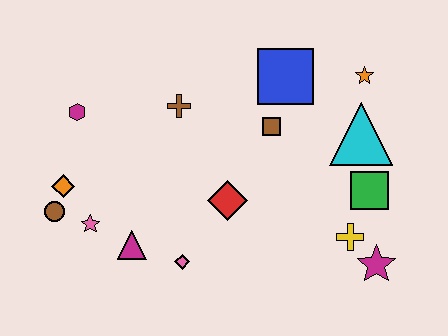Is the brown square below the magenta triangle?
No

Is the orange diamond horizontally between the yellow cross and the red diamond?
No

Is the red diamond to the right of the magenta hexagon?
Yes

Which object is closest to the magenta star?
The yellow cross is closest to the magenta star.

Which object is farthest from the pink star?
The orange star is farthest from the pink star.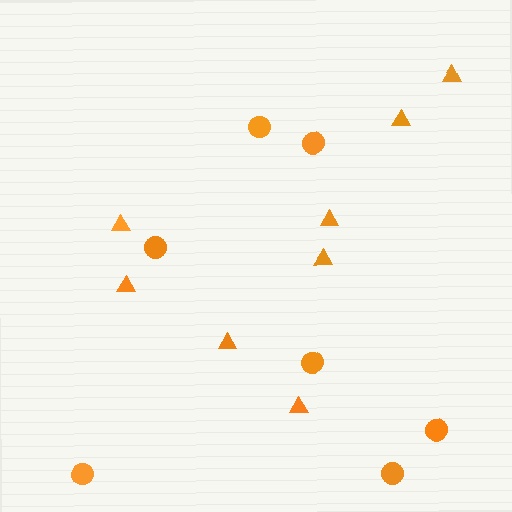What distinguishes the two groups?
There are 2 groups: one group of triangles (8) and one group of circles (7).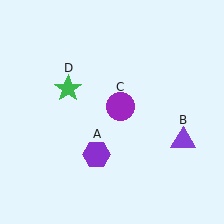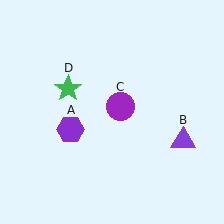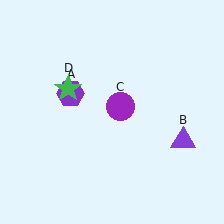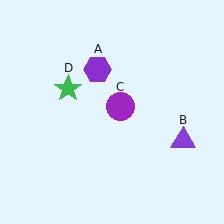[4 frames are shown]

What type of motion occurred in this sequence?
The purple hexagon (object A) rotated clockwise around the center of the scene.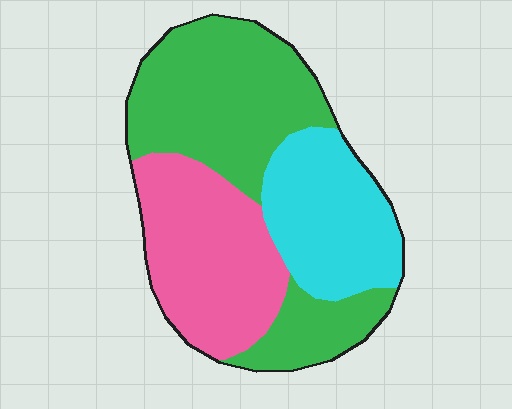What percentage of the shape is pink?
Pink covers 31% of the shape.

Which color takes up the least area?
Cyan, at roughly 25%.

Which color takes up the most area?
Green, at roughly 45%.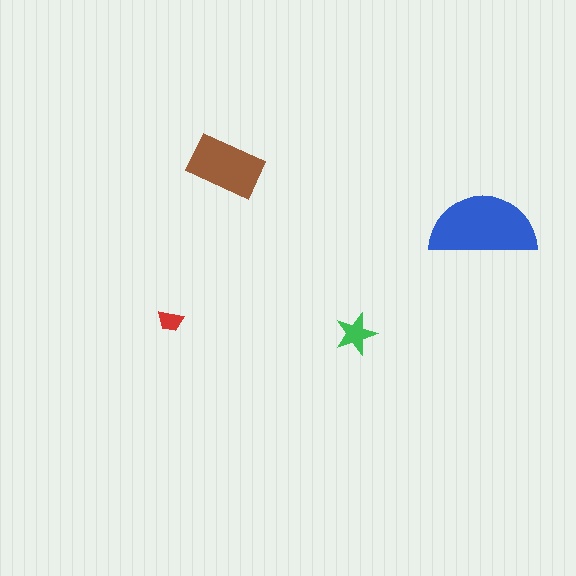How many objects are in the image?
There are 4 objects in the image.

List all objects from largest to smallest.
The blue semicircle, the brown rectangle, the green star, the red trapezoid.